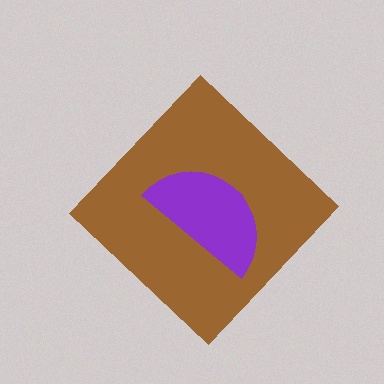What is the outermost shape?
The brown diamond.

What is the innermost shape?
The purple semicircle.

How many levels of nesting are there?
2.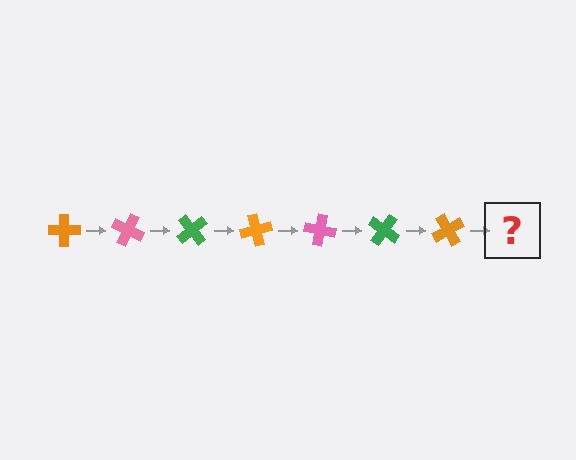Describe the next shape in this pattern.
It should be a pink cross, rotated 175 degrees from the start.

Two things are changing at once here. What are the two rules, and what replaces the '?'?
The two rules are that it rotates 25 degrees each step and the color cycles through orange, pink, and green. The '?' should be a pink cross, rotated 175 degrees from the start.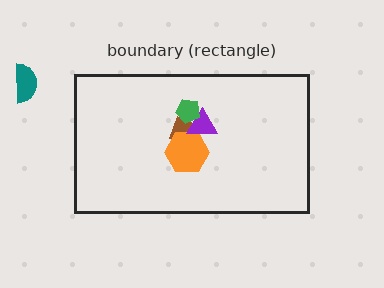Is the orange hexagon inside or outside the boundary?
Inside.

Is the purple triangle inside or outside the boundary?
Inside.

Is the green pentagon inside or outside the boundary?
Inside.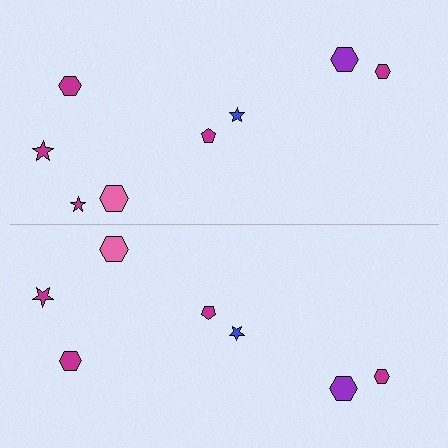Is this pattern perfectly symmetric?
No, the pattern is not perfectly symmetric. A magenta star is missing from the bottom side.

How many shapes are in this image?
There are 15 shapes in this image.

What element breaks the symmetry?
A magenta star is missing from the bottom side.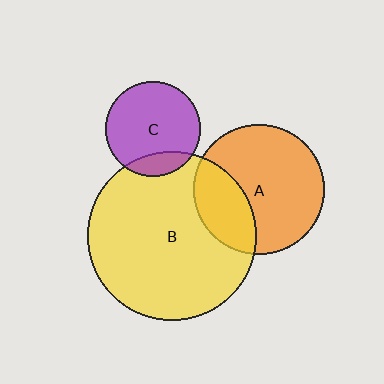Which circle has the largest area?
Circle B (yellow).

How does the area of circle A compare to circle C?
Approximately 1.9 times.